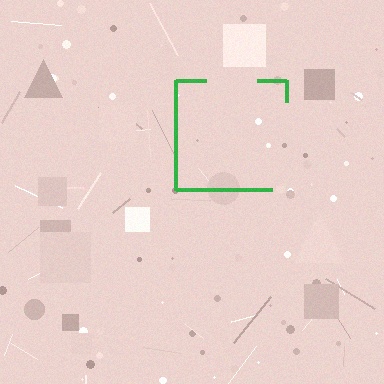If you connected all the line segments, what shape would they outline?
They would outline a square.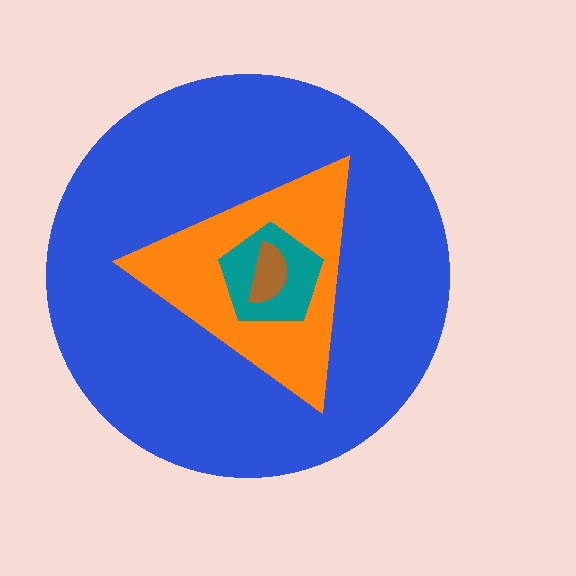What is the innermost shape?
The brown semicircle.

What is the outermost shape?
The blue circle.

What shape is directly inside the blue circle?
The orange triangle.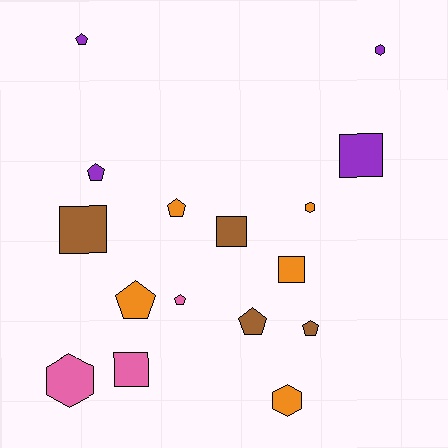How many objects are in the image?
There are 16 objects.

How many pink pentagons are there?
There is 1 pink pentagon.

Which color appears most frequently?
Orange, with 5 objects.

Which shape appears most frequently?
Pentagon, with 7 objects.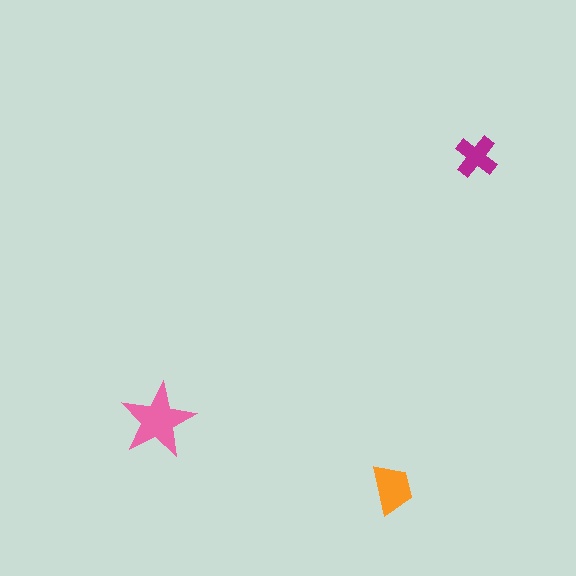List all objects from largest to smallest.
The pink star, the orange trapezoid, the magenta cross.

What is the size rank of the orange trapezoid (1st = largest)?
2nd.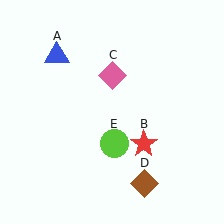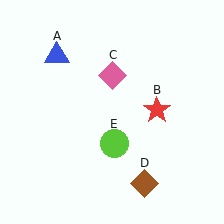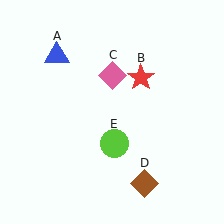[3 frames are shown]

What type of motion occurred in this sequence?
The red star (object B) rotated counterclockwise around the center of the scene.